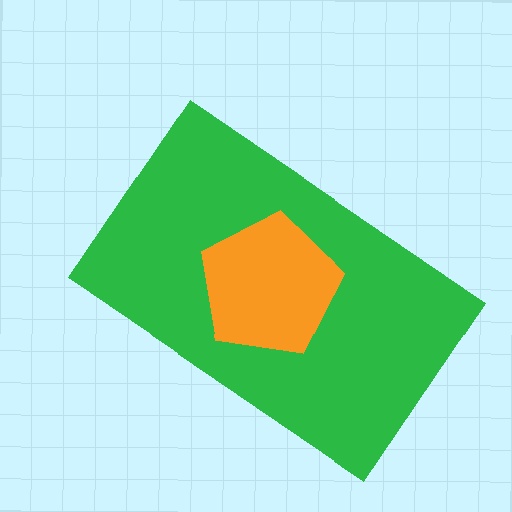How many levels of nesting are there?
2.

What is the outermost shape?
The green rectangle.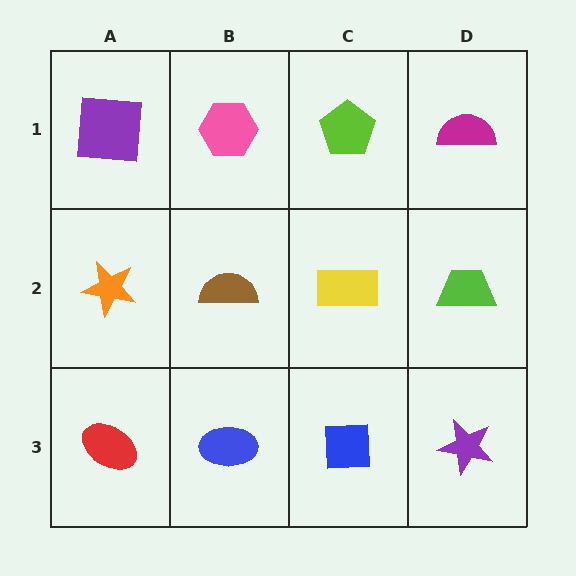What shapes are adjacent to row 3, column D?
A lime trapezoid (row 2, column D), a blue square (row 3, column C).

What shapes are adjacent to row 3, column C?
A yellow rectangle (row 2, column C), a blue ellipse (row 3, column B), a purple star (row 3, column D).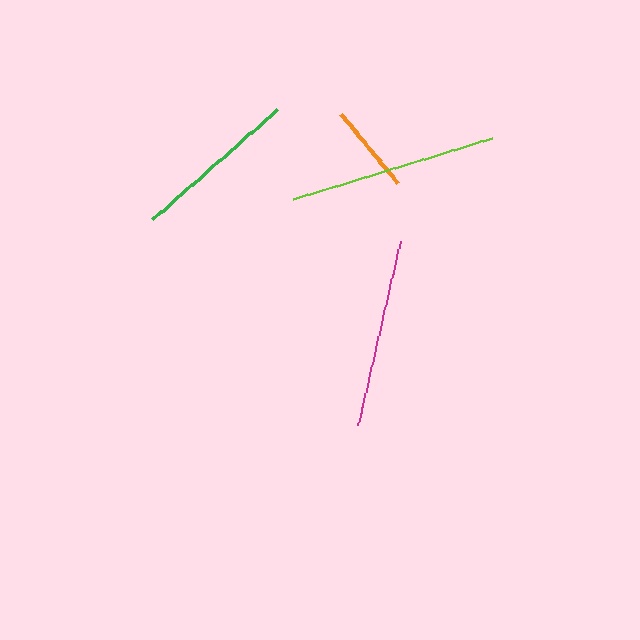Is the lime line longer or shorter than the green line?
The lime line is longer than the green line.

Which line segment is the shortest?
The orange line is the shortest at approximately 90 pixels.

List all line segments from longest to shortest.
From longest to shortest: lime, magenta, green, orange.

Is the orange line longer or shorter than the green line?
The green line is longer than the orange line.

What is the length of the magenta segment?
The magenta segment is approximately 189 pixels long.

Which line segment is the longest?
The lime line is the longest at approximately 208 pixels.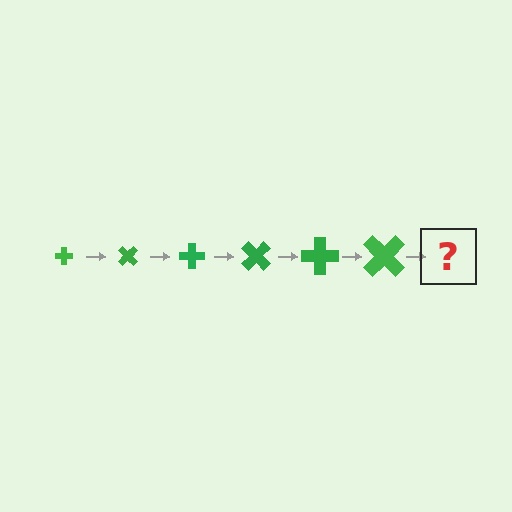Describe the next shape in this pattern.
It should be a cross, larger than the previous one and rotated 270 degrees from the start.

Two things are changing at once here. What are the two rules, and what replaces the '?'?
The two rules are that the cross grows larger each step and it rotates 45 degrees each step. The '?' should be a cross, larger than the previous one and rotated 270 degrees from the start.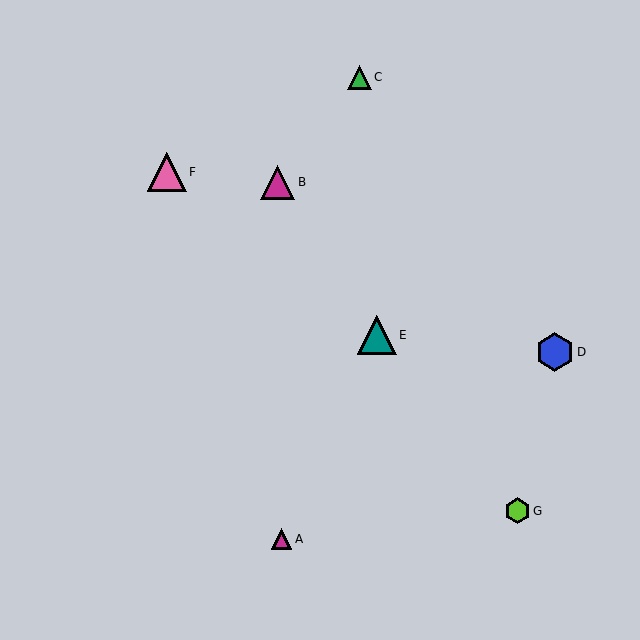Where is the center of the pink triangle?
The center of the pink triangle is at (167, 172).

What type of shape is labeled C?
Shape C is a green triangle.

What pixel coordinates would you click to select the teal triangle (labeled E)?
Click at (377, 335) to select the teal triangle E.